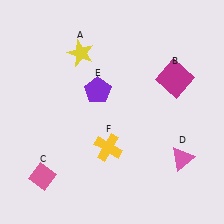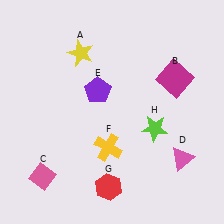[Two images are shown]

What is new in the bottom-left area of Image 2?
A red hexagon (G) was added in the bottom-left area of Image 2.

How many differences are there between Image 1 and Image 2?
There are 2 differences between the two images.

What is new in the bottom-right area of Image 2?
A lime star (H) was added in the bottom-right area of Image 2.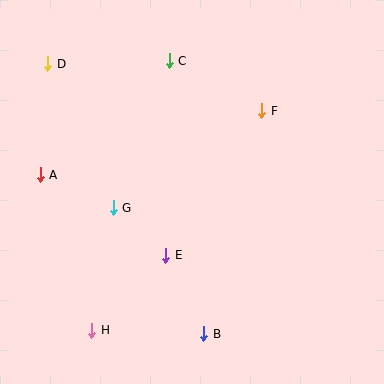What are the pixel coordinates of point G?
Point G is at (113, 208).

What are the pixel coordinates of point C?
Point C is at (169, 61).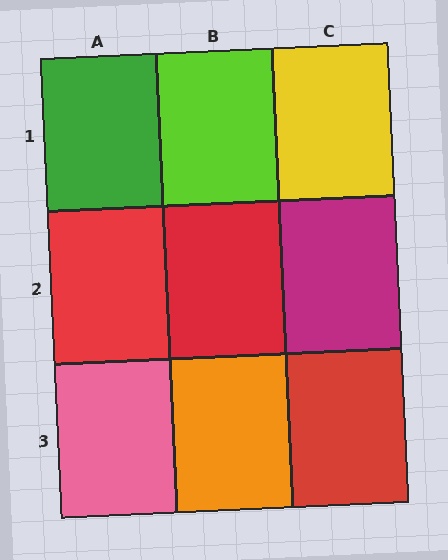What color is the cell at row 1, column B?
Lime.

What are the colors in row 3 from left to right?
Pink, orange, red.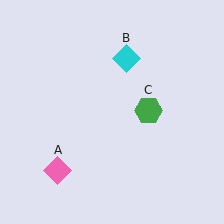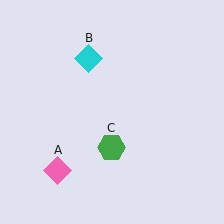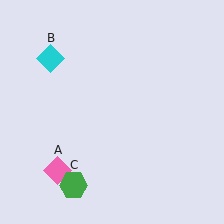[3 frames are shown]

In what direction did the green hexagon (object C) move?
The green hexagon (object C) moved down and to the left.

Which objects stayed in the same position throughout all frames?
Pink diamond (object A) remained stationary.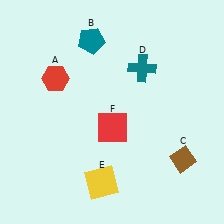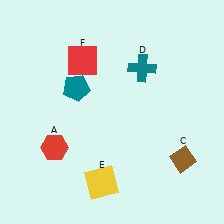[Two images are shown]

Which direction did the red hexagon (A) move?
The red hexagon (A) moved down.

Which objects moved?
The objects that moved are: the red hexagon (A), the teal pentagon (B), the red square (F).